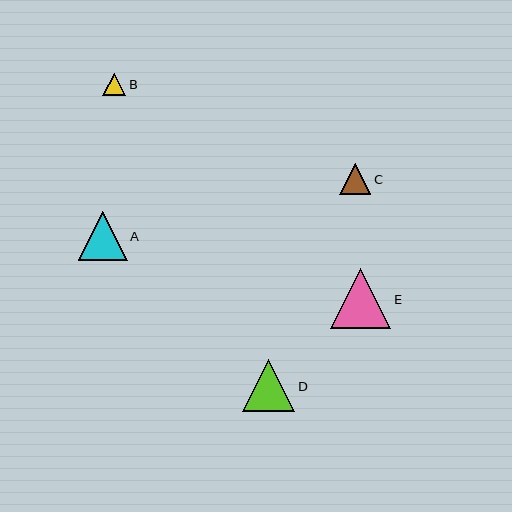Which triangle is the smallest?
Triangle B is the smallest with a size of approximately 23 pixels.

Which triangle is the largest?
Triangle E is the largest with a size of approximately 60 pixels.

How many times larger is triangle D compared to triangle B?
Triangle D is approximately 2.3 times the size of triangle B.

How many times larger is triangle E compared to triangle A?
Triangle E is approximately 1.2 times the size of triangle A.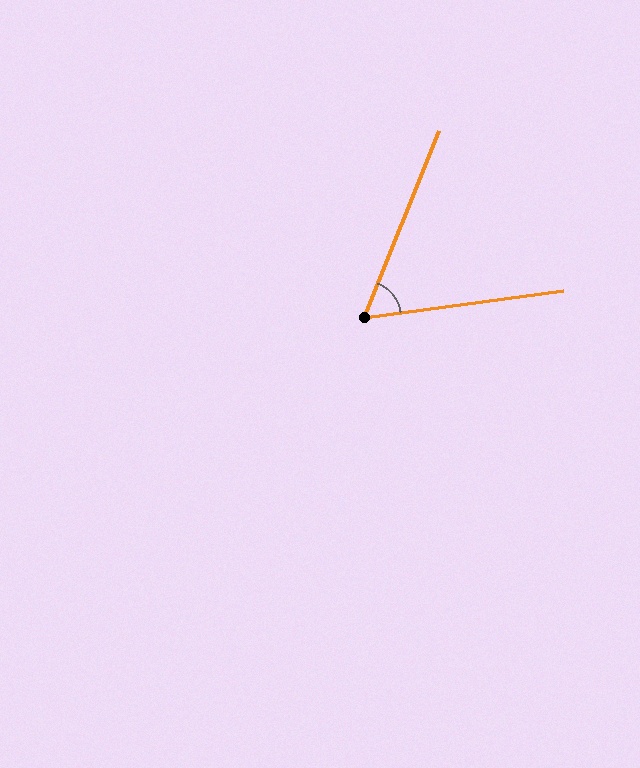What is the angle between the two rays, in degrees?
Approximately 60 degrees.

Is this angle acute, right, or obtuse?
It is acute.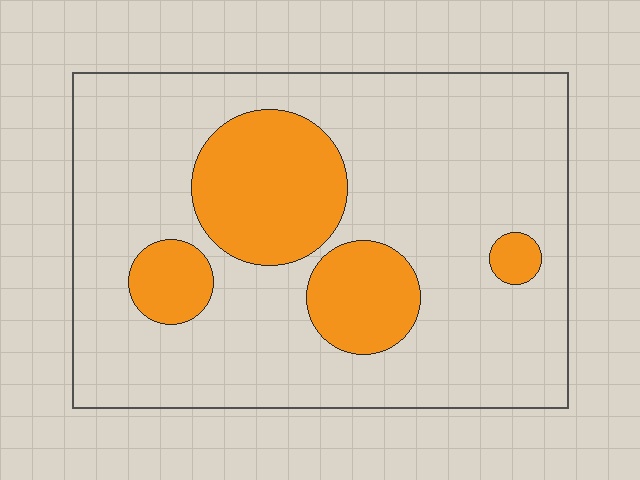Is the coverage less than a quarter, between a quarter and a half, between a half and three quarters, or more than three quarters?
Less than a quarter.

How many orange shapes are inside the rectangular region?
4.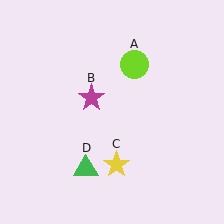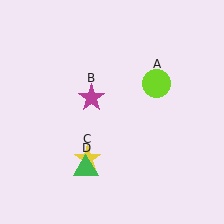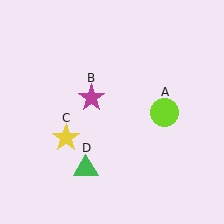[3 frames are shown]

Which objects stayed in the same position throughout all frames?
Magenta star (object B) and green triangle (object D) remained stationary.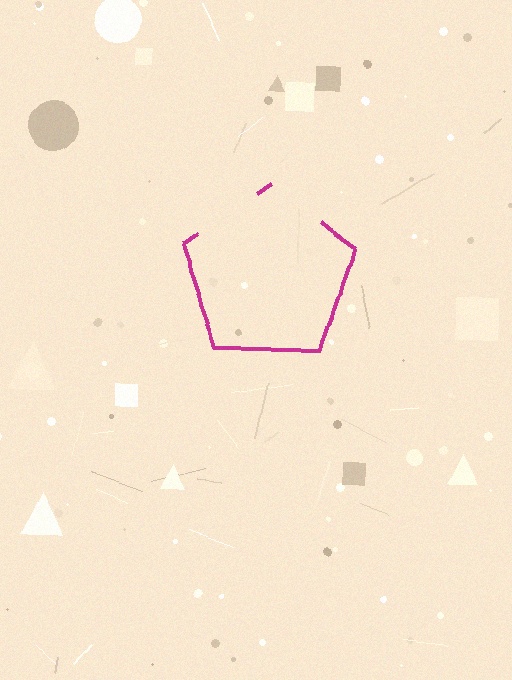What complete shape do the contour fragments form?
The contour fragments form a pentagon.